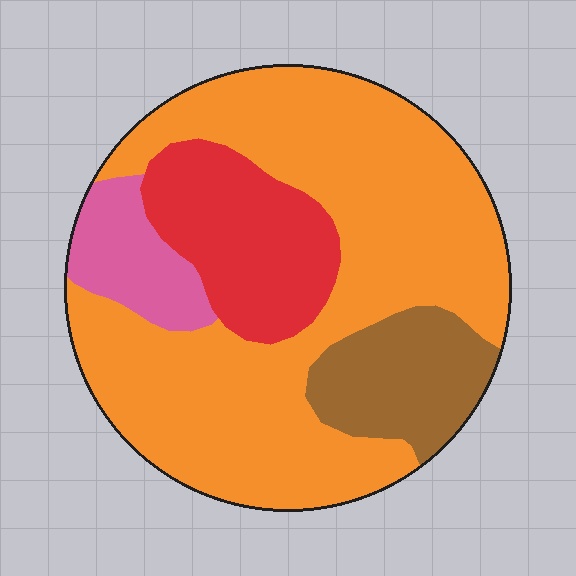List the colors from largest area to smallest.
From largest to smallest: orange, red, brown, pink.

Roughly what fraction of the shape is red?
Red takes up about one sixth (1/6) of the shape.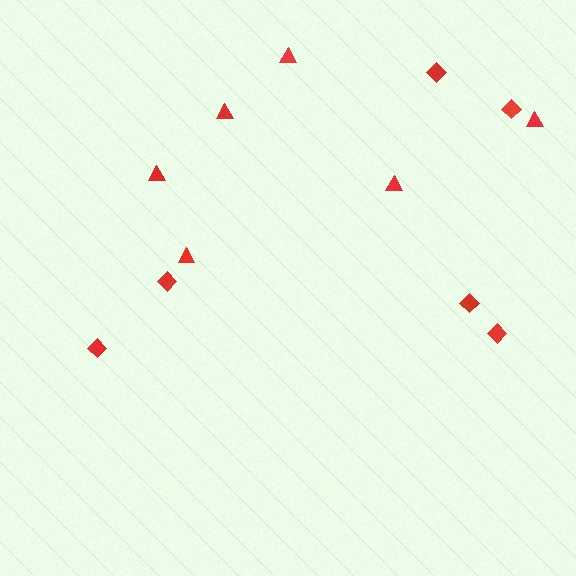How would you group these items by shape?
There are 2 groups: one group of triangles (6) and one group of diamonds (6).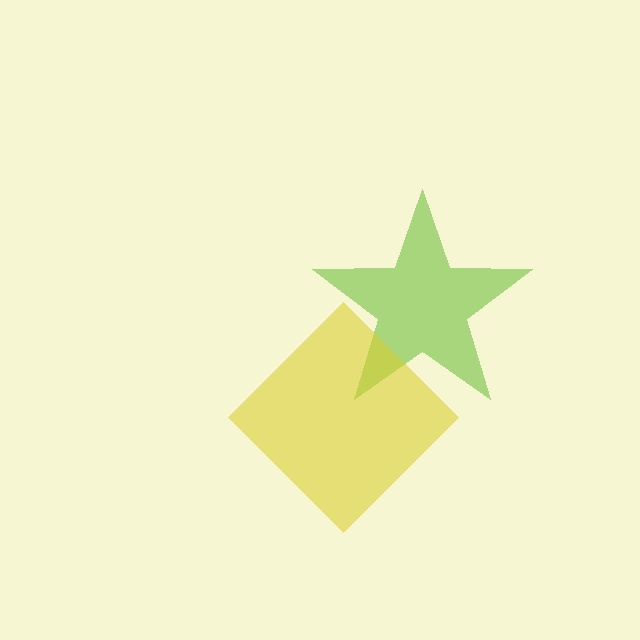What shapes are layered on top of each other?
The layered shapes are: a lime star, a yellow diamond.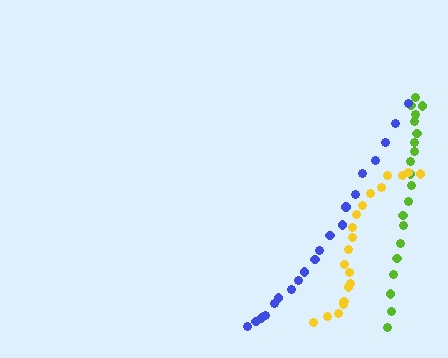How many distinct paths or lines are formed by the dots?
There are 3 distinct paths.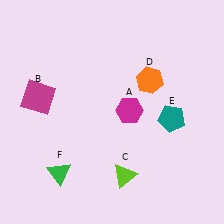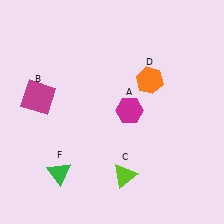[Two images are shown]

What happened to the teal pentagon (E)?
The teal pentagon (E) was removed in Image 2. It was in the bottom-right area of Image 1.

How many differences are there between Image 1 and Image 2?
There is 1 difference between the two images.